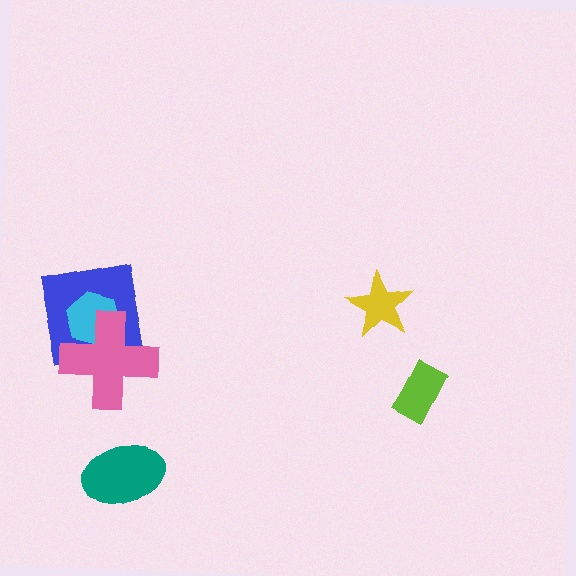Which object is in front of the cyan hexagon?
The pink cross is in front of the cyan hexagon.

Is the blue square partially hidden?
Yes, it is partially covered by another shape.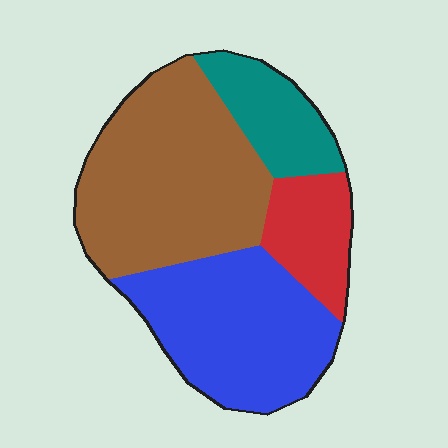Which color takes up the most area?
Brown, at roughly 40%.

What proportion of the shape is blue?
Blue takes up about one third (1/3) of the shape.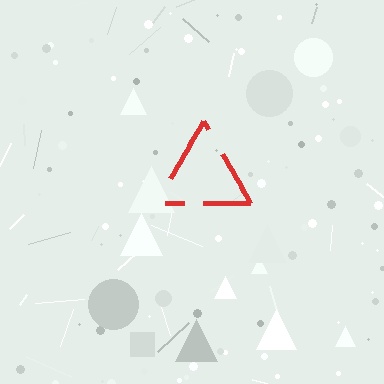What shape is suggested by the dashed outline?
The dashed outline suggests a triangle.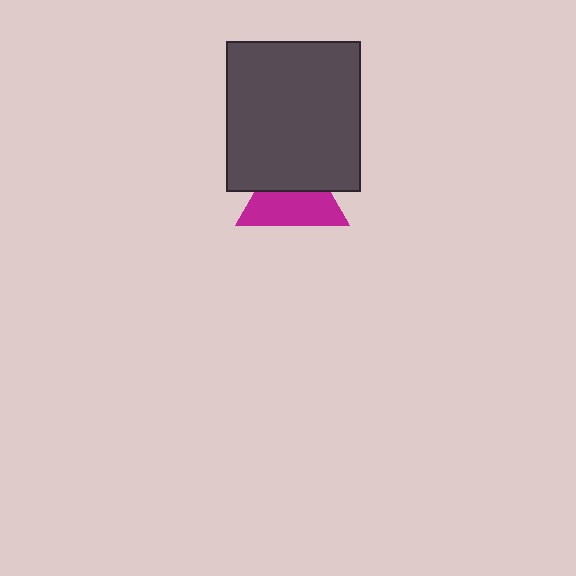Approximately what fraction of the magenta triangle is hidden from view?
Roughly 44% of the magenta triangle is hidden behind the dark gray rectangle.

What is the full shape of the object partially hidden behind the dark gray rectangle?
The partially hidden object is a magenta triangle.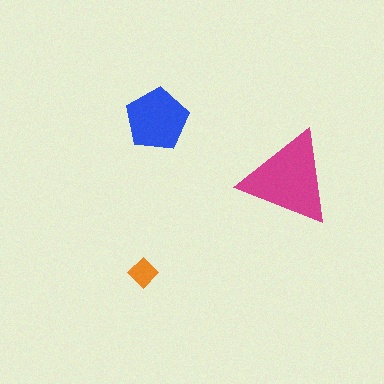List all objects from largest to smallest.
The magenta triangle, the blue pentagon, the orange diamond.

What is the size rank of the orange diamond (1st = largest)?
3rd.